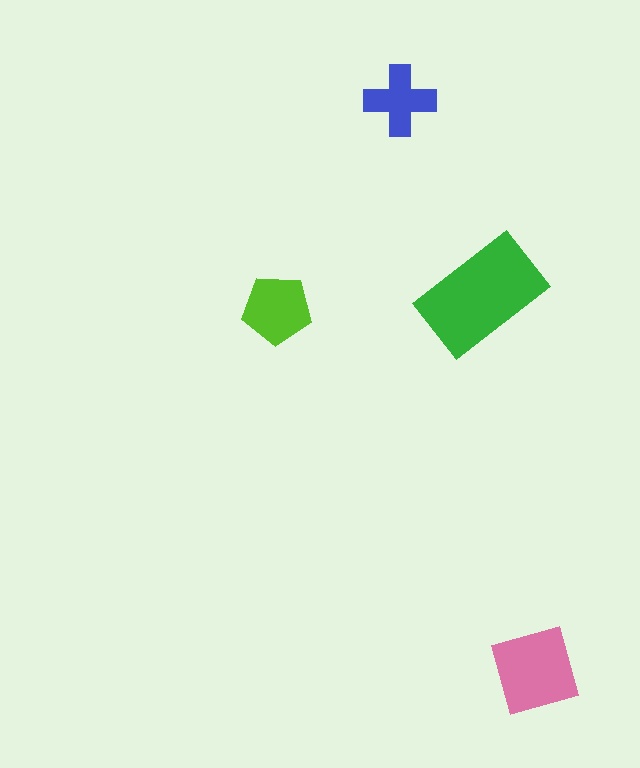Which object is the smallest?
The blue cross.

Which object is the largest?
The green rectangle.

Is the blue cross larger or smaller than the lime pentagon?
Smaller.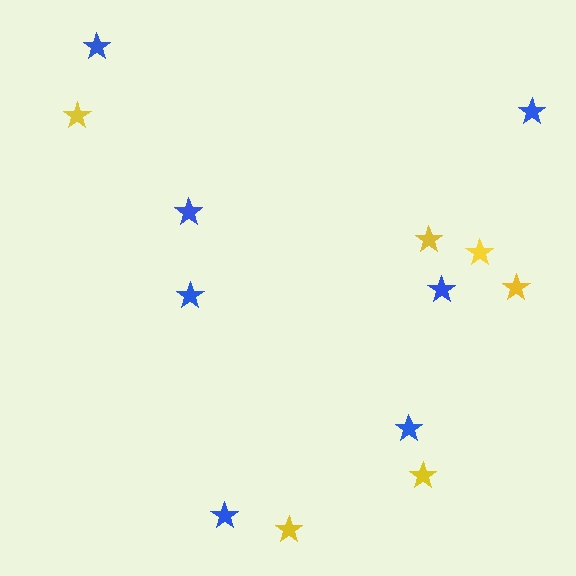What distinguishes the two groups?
There are 2 groups: one group of blue stars (7) and one group of yellow stars (6).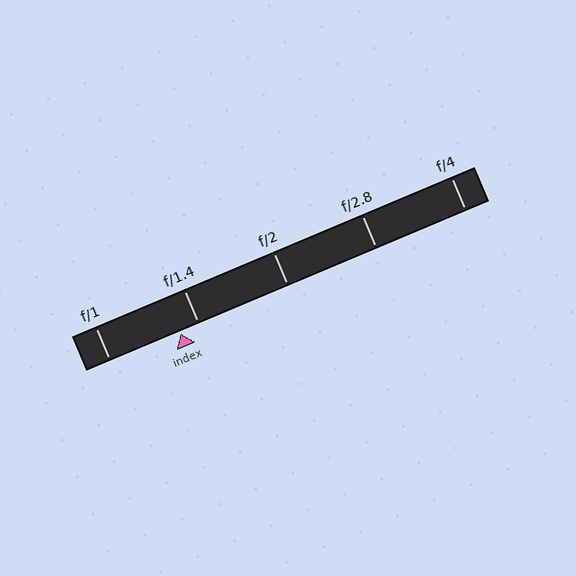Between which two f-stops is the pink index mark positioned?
The index mark is between f/1 and f/1.4.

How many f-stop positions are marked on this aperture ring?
There are 5 f-stop positions marked.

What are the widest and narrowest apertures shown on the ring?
The widest aperture shown is f/1 and the narrowest is f/4.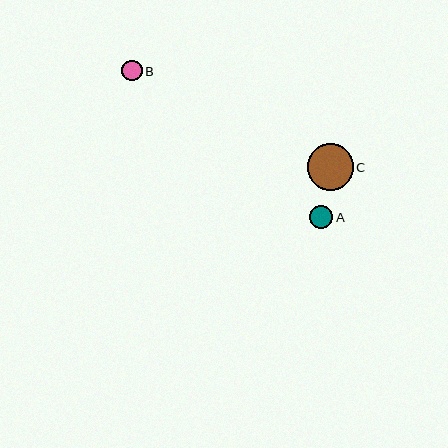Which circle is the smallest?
Circle B is the smallest with a size of approximately 21 pixels.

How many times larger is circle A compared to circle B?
Circle A is approximately 1.1 times the size of circle B.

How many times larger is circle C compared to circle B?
Circle C is approximately 2.3 times the size of circle B.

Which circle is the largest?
Circle C is the largest with a size of approximately 46 pixels.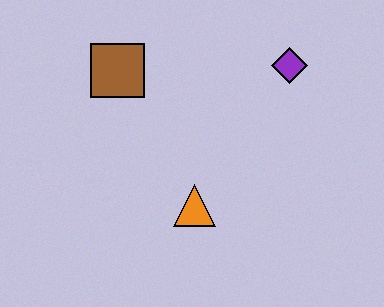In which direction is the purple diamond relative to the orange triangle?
The purple diamond is above the orange triangle.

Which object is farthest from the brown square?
The purple diamond is farthest from the brown square.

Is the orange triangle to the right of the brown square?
Yes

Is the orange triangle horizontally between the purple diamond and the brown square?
Yes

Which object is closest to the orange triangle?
The brown square is closest to the orange triangle.